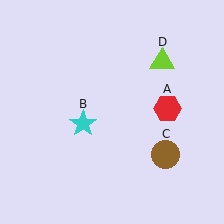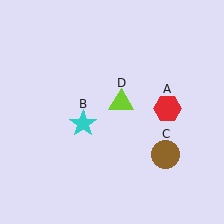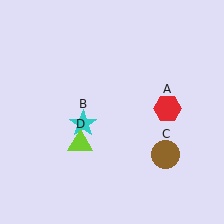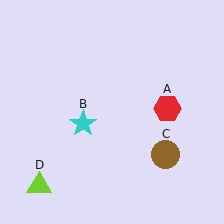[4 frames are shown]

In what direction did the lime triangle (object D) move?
The lime triangle (object D) moved down and to the left.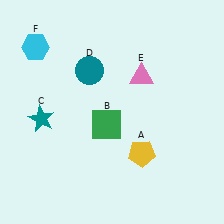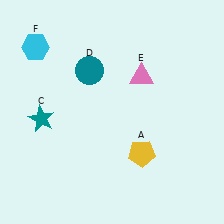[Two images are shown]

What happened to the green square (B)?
The green square (B) was removed in Image 2. It was in the bottom-left area of Image 1.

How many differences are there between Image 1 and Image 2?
There is 1 difference between the two images.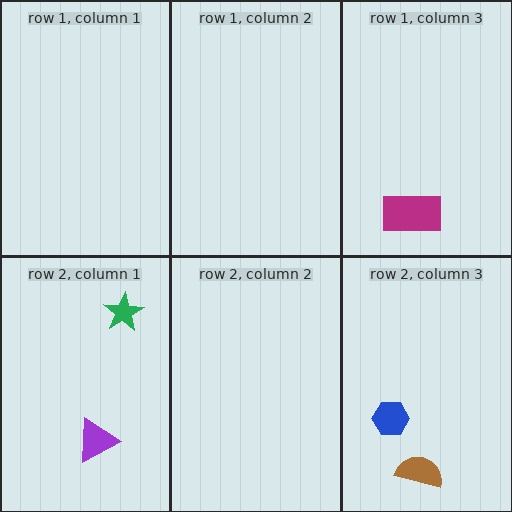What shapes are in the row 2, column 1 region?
The green star, the purple triangle.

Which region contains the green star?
The row 2, column 1 region.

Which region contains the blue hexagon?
The row 2, column 3 region.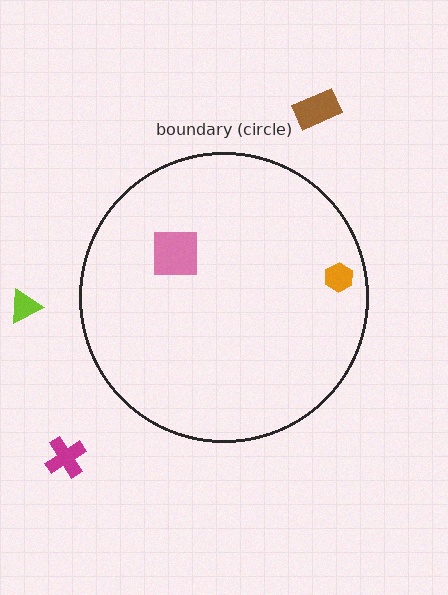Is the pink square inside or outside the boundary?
Inside.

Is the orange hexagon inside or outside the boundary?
Inside.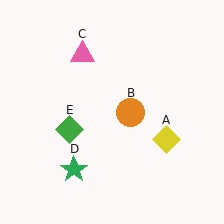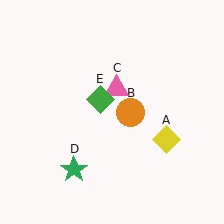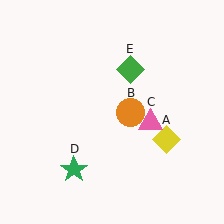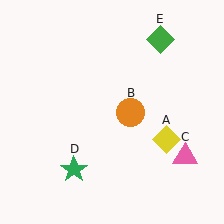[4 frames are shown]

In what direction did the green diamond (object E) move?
The green diamond (object E) moved up and to the right.